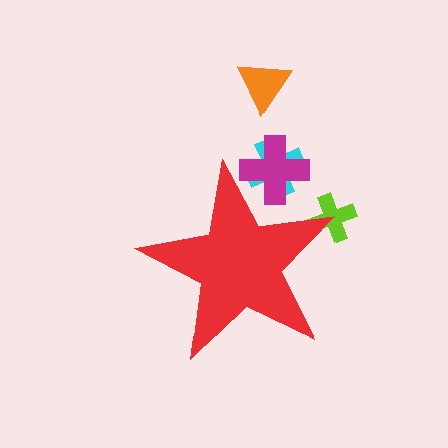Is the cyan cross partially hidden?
Yes, the cyan cross is partially hidden behind the red star.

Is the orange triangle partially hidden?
No, the orange triangle is fully visible.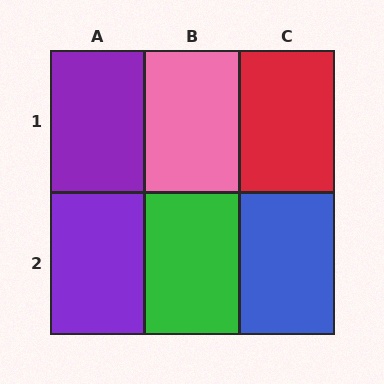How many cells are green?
1 cell is green.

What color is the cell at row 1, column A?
Purple.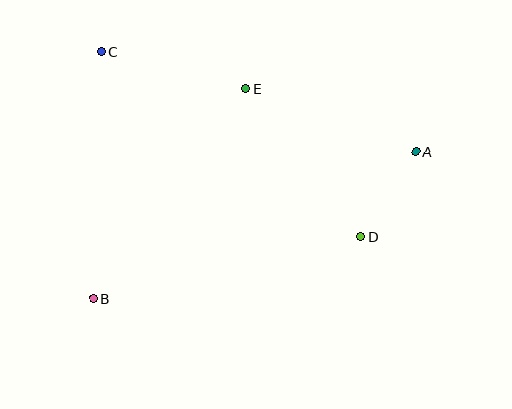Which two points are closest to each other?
Points A and D are closest to each other.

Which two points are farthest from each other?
Points A and B are farthest from each other.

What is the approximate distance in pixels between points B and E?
The distance between B and E is approximately 259 pixels.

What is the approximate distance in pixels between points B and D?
The distance between B and D is approximately 274 pixels.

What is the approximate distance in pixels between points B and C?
The distance between B and C is approximately 247 pixels.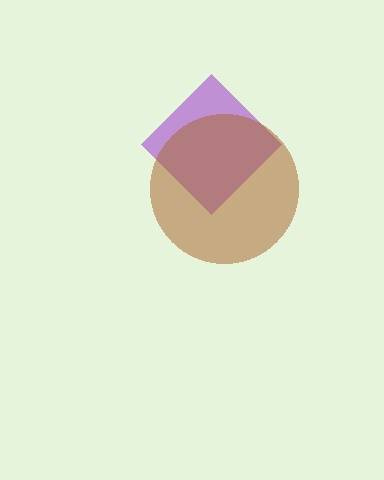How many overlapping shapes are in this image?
There are 2 overlapping shapes in the image.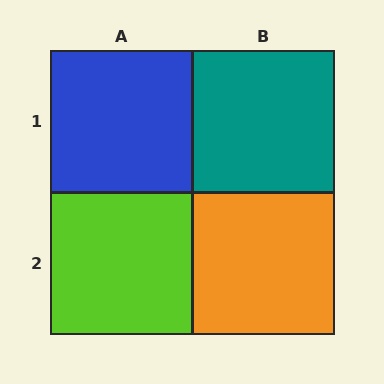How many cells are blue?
1 cell is blue.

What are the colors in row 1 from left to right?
Blue, teal.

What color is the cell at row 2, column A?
Lime.